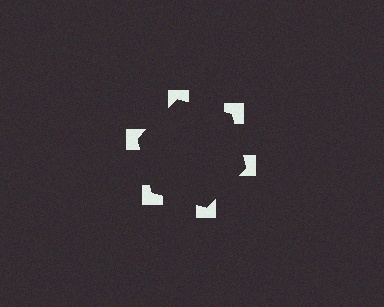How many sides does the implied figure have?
6 sides.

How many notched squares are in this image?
There are 6 — one at each vertex of the illusory hexagon.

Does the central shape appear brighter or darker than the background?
It typically appears slightly darker than the background, even though no actual brightness change is drawn.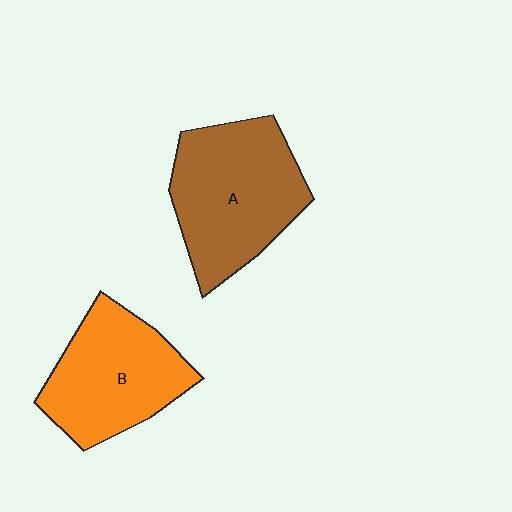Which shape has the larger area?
Shape A (brown).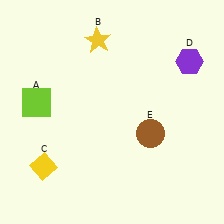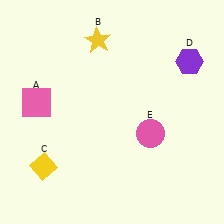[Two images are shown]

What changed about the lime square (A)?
In Image 1, A is lime. In Image 2, it changed to pink.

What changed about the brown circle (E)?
In Image 1, E is brown. In Image 2, it changed to pink.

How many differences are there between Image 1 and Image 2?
There are 2 differences between the two images.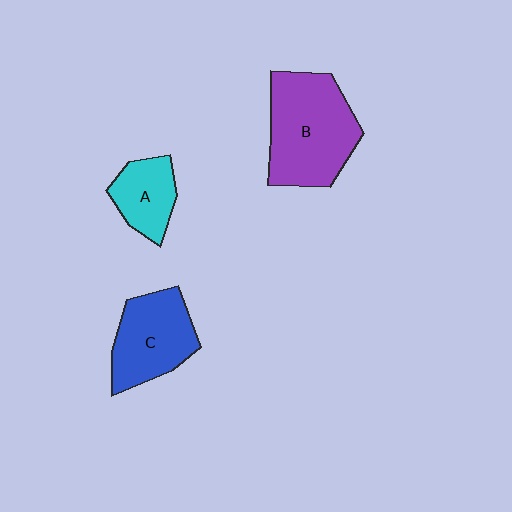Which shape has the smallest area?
Shape A (cyan).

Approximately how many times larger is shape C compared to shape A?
Approximately 1.6 times.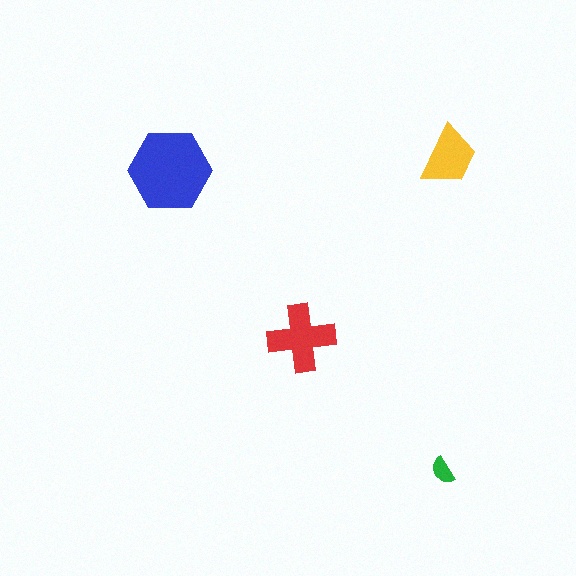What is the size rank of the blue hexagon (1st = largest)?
1st.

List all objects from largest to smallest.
The blue hexagon, the red cross, the yellow trapezoid, the green semicircle.